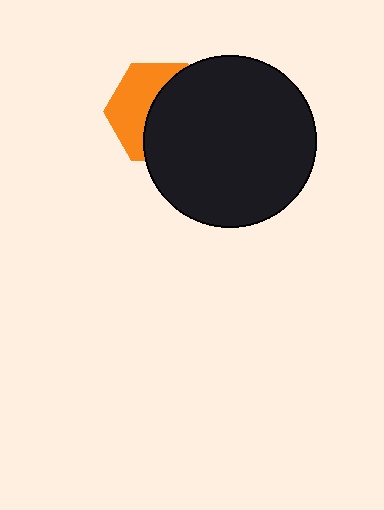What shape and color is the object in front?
The object in front is a black circle.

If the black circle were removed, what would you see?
You would see the complete orange hexagon.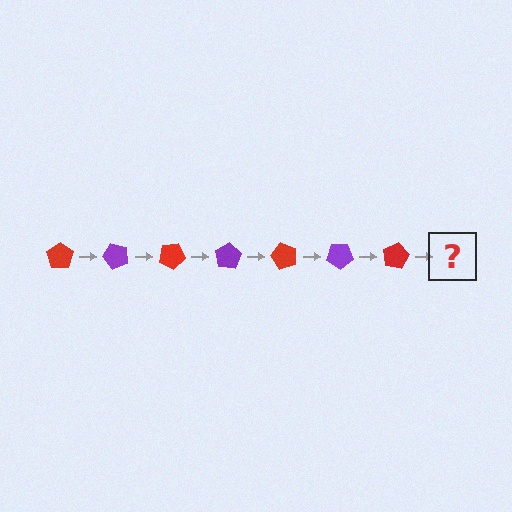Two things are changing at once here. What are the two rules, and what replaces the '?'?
The two rules are that it rotates 50 degrees each step and the color cycles through red and purple. The '?' should be a purple pentagon, rotated 350 degrees from the start.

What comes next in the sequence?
The next element should be a purple pentagon, rotated 350 degrees from the start.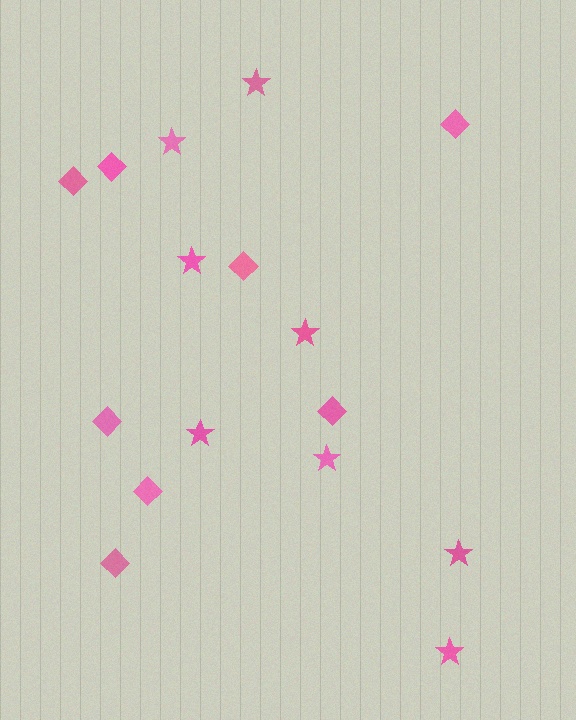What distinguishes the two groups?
There are 2 groups: one group of stars (8) and one group of diamonds (8).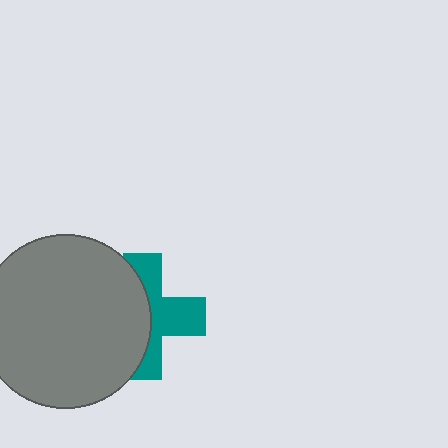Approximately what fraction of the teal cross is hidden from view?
Roughly 52% of the teal cross is hidden behind the gray circle.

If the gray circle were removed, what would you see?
You would see the complete teal cross.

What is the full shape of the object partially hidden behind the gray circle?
The partially hidden object is a teal cross.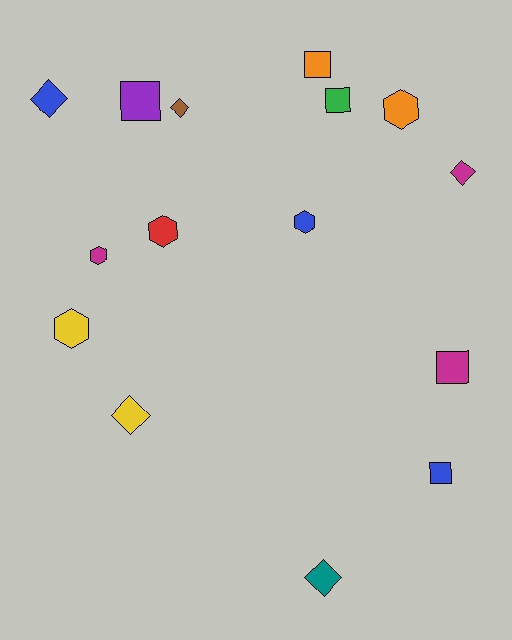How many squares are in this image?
There are 5 squares.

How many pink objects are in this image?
There are no pink objects.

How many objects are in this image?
There are 15 objects.